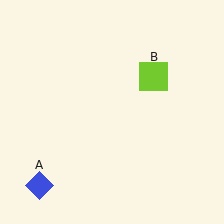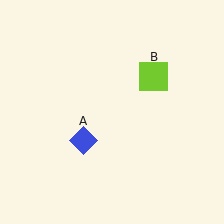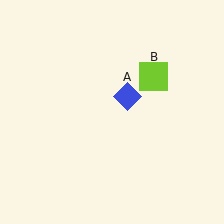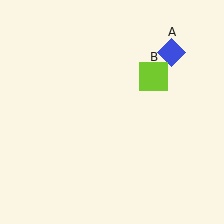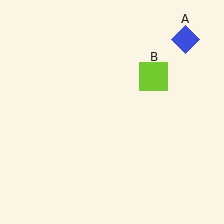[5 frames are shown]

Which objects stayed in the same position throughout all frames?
Lime square (object B) remained stationary.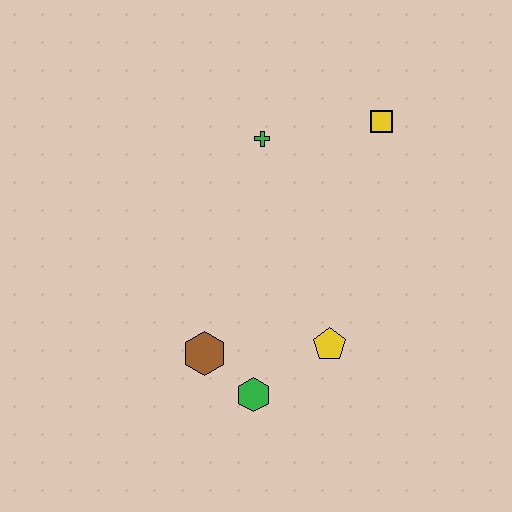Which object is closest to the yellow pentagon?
The green hexagon is closest to the yellow pentagon.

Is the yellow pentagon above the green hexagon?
Yes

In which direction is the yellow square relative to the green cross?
The yellow square is to the right of the green cross.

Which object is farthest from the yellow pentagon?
The yellow square is farthest from the yellow pentagon.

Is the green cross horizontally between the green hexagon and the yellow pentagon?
Yes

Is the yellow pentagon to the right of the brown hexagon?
Yes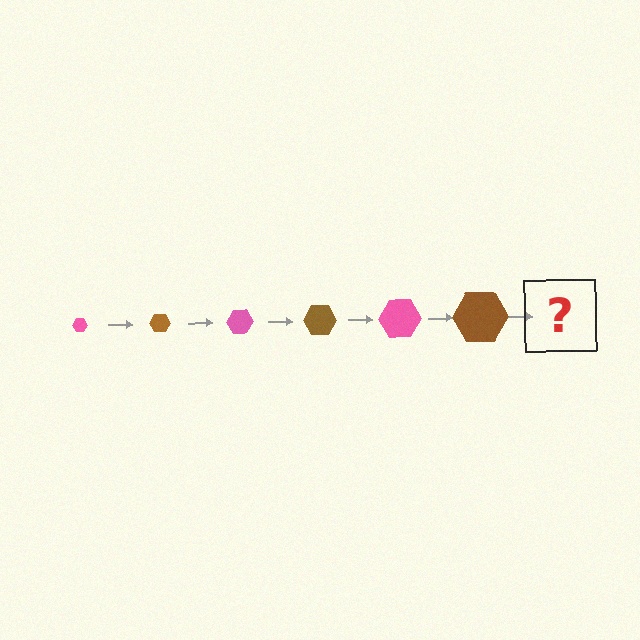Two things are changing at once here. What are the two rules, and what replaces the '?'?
The two rules are that the hexagon grows larger each step and the color cycles through pink and brown. The '?' should be a pink hexagon, larger than the previous one.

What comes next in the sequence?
The next element should be a pink hexagon, larger than the previous one.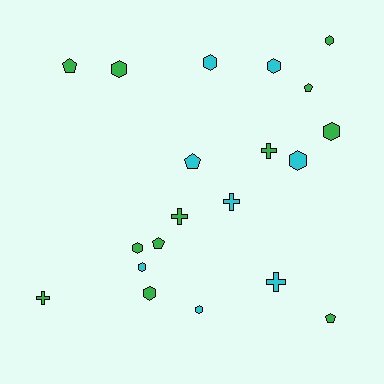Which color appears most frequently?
Green, with 12 objects.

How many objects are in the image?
There are 20 objects.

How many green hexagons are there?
There are 5 green hexagons.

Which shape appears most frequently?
Hexagon, with 10 objects.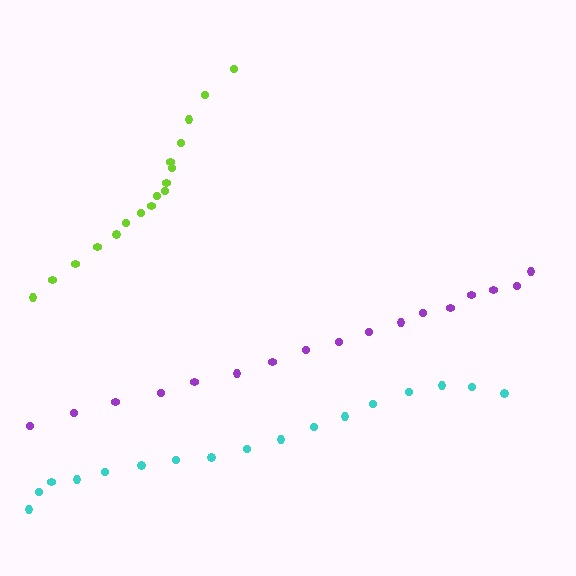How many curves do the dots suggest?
There are 3 distinct paths.